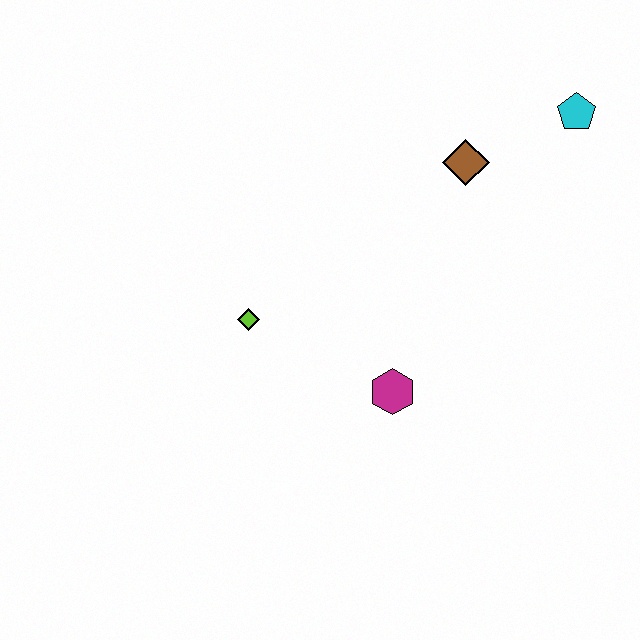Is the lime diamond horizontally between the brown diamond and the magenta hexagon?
No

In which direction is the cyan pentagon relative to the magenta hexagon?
The cyan pentagon is above the magenta hexagon.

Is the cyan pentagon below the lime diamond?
No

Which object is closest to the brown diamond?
The cyan pentagon is closest to the brown diamond.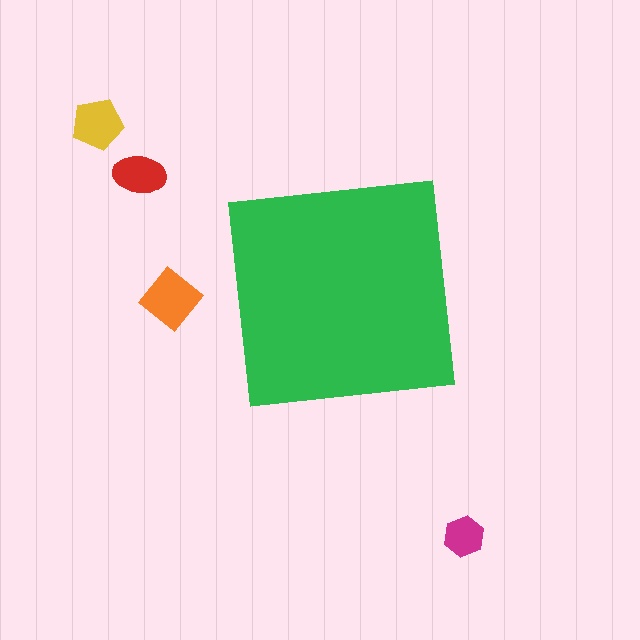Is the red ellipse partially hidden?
No, the red ellipse is fully visible.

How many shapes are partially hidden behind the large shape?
0 shapes are partially hidden.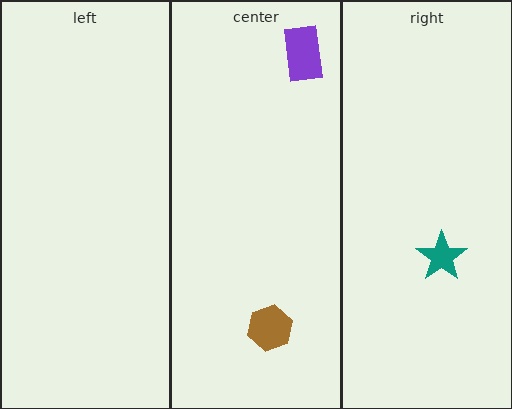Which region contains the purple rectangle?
The center region.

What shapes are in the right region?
The teal star.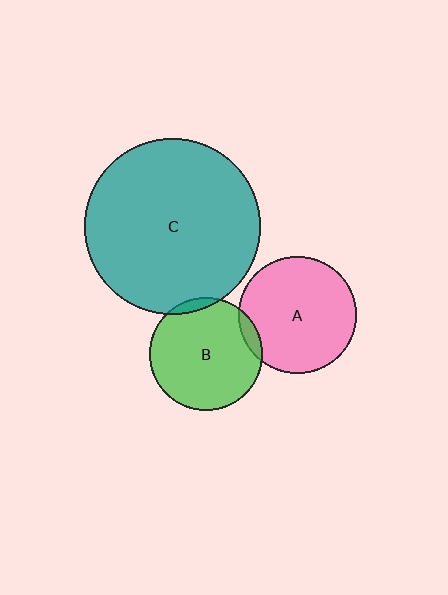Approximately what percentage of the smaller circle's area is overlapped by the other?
Approximately 5%.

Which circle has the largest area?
Circle C (teal).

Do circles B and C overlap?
Yes.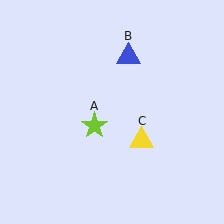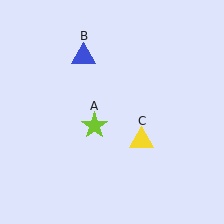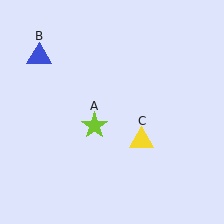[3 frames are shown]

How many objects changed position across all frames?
1 object changed position: blue triangle (object B).